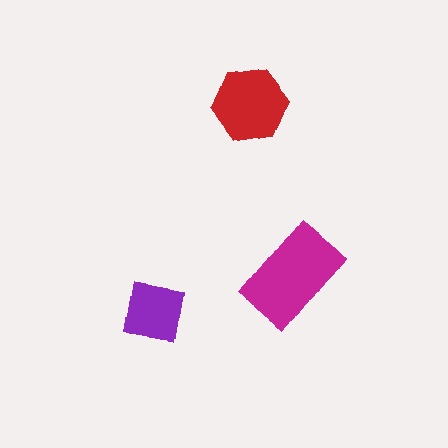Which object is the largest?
The magenta rectangle.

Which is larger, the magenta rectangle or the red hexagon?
The magenta rectangle.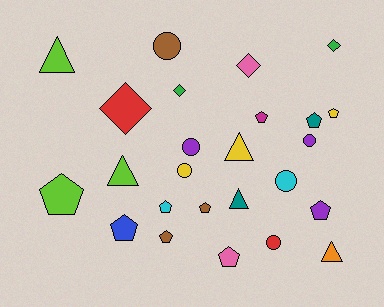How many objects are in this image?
There are 25 objects.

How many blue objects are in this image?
There is 1 blue object.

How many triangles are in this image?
There are 5 triangles.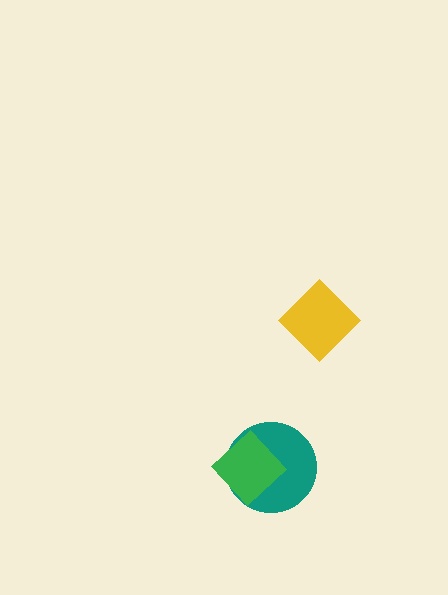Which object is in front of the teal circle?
The green diamond is in front of the teal circle.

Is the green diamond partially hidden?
No, no other shape covers it.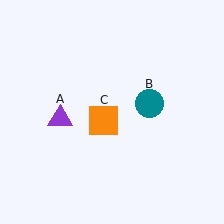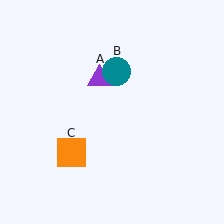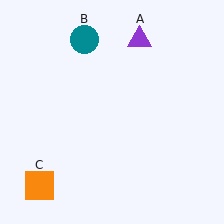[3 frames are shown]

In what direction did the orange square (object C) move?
The orange square (object C) moved down and to the left.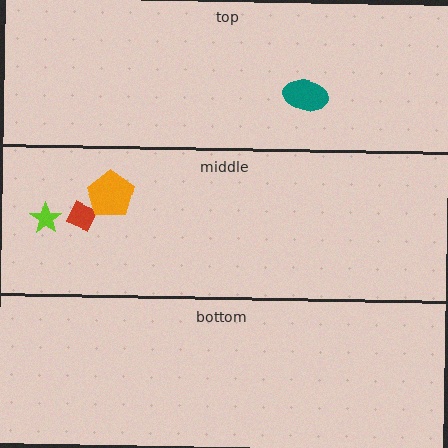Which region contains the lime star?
The middle region.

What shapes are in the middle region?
The lime star, the red diamond, the orange pentagon.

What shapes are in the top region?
The teal ellipse.